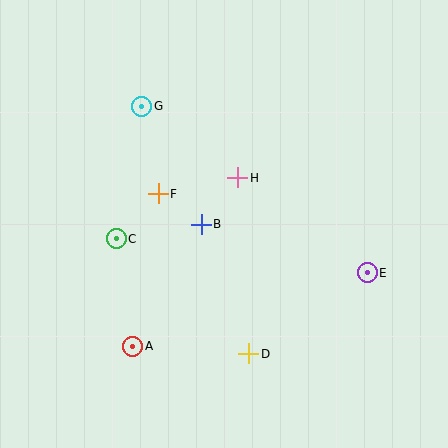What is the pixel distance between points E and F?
The distance between E and F is 224 pixels.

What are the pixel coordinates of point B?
Point B is at (201, 224).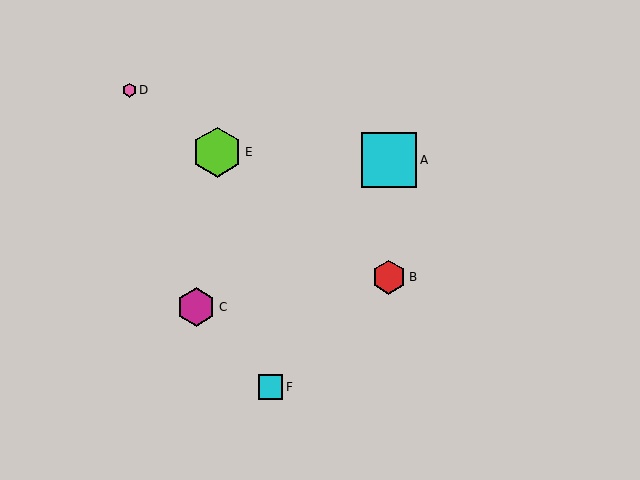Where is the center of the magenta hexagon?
The center of the magenta hexagon is at (196, 307).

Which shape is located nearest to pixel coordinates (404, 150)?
The cyan square (labeled A) at (389, 160) is nearest to that location.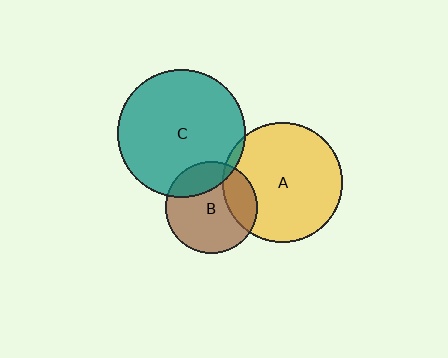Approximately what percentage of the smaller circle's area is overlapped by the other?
Approximately 5%.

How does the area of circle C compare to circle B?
Approximately 2.0 times.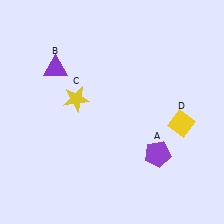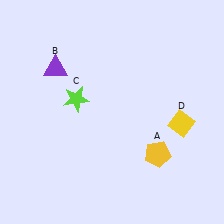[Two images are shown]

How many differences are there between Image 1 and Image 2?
There are 2 differences between the two images.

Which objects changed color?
A changed from purple to yellow. C changed from yellow to lime.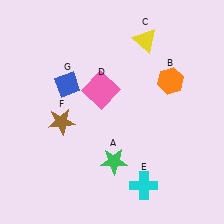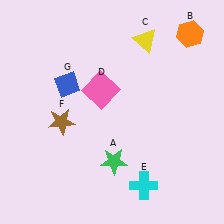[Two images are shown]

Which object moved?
The orange hexagon (B) moved up.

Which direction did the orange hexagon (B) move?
The orange hexagon (B) moved up.